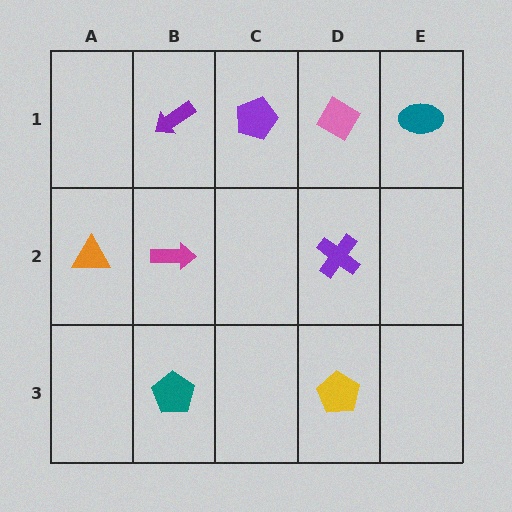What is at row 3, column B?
A teal pentagon.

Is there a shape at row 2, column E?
No, that cell is empty.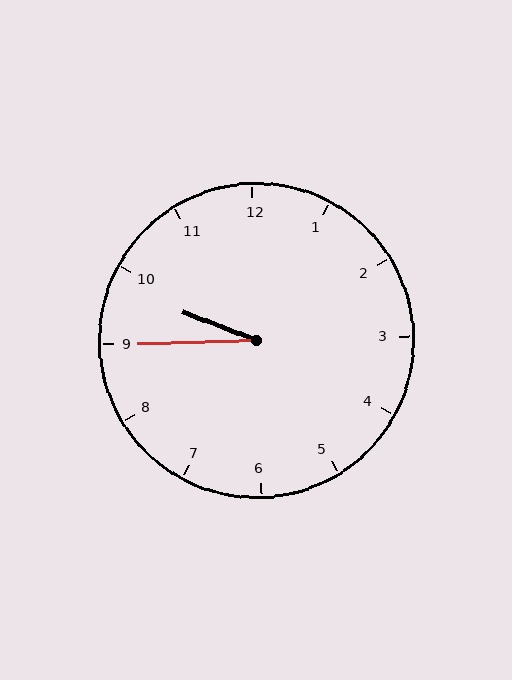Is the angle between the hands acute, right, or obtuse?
It is acute.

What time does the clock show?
9:45.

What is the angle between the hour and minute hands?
Approximately 22 degrees.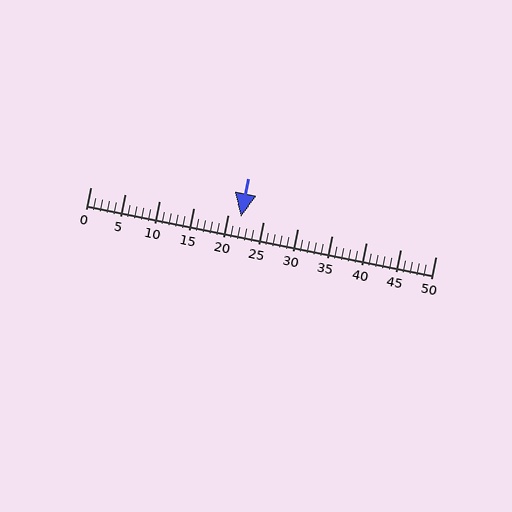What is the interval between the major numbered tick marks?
The major tick marks are spaced 5 units apart.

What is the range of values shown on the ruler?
The ruler shows values from 0 to 50.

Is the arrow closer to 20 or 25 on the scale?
The arrow is closer to 20.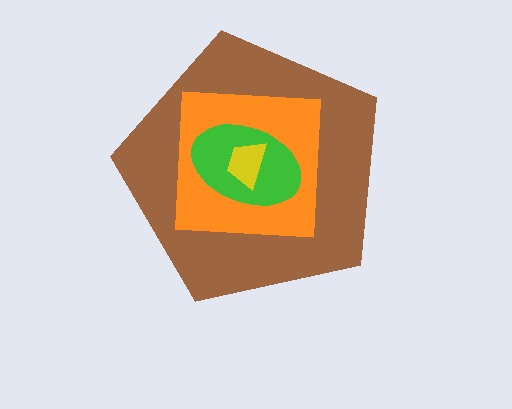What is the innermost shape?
The yellow trapezoid.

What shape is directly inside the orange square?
The green ellipse.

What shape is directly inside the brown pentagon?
The orange square.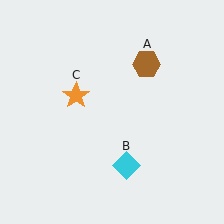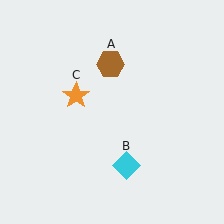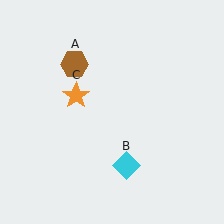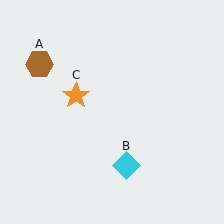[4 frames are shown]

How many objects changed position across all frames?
1 object changed position: brown hexagon (object A).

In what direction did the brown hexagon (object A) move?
The brown hexagon (object A) moved left.